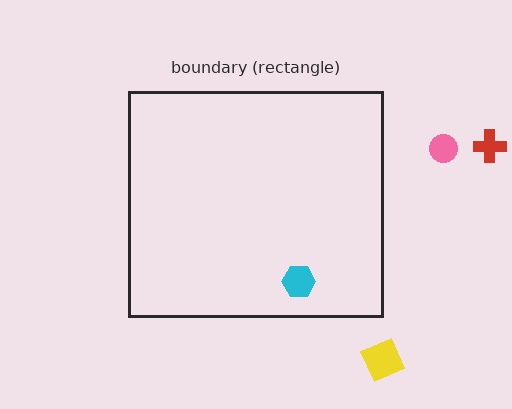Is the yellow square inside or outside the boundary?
Outside.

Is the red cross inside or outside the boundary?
Outside.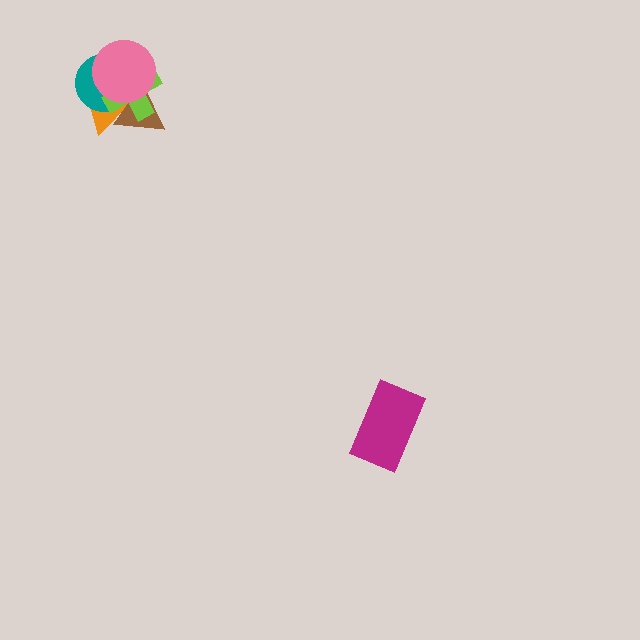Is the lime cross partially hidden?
Yes, it is partially covered by another shape.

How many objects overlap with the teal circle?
4 objects overlap with the teal circle.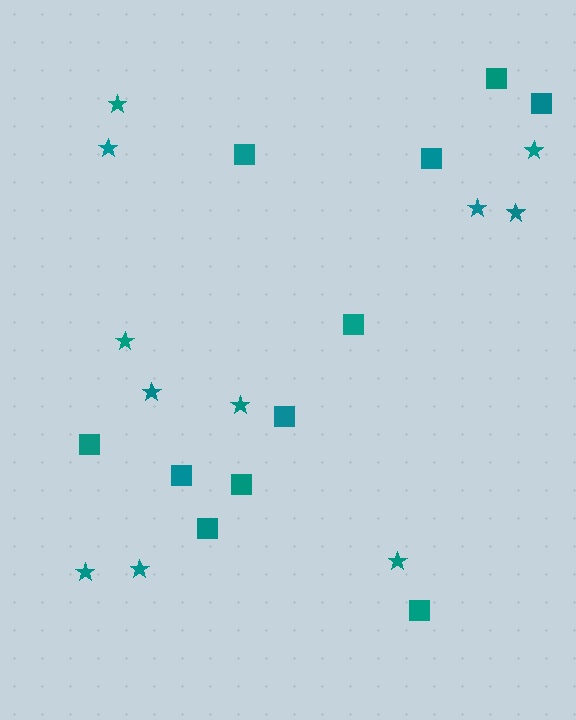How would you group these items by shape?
There are 2 groups: one group of squares (11) and one group of stars (11).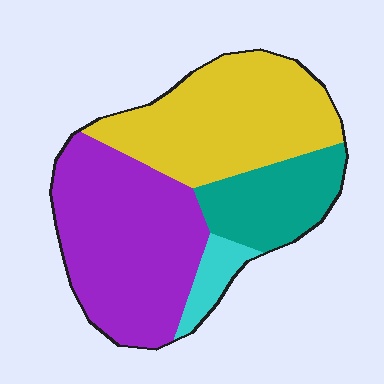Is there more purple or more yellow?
Purple.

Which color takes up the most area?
Purple, at roughly 40%.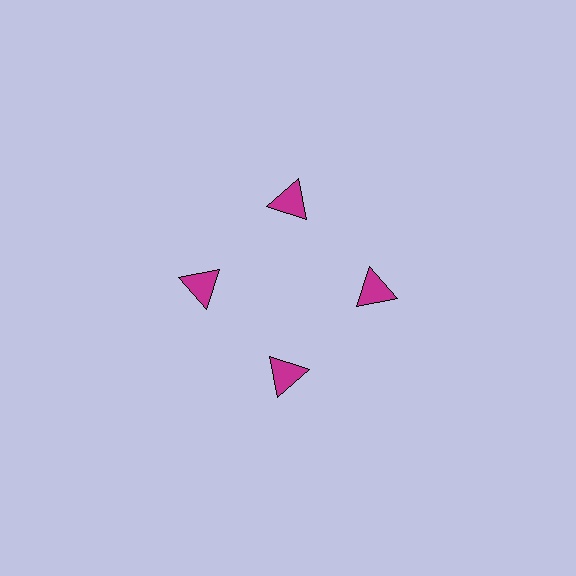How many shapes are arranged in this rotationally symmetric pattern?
There are 4 shapes, arranged in 4 groups of 1.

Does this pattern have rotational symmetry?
Yes, this pattern has 4-fold rotational symmetry. It looks the same after rotating 90 degrees around the center.